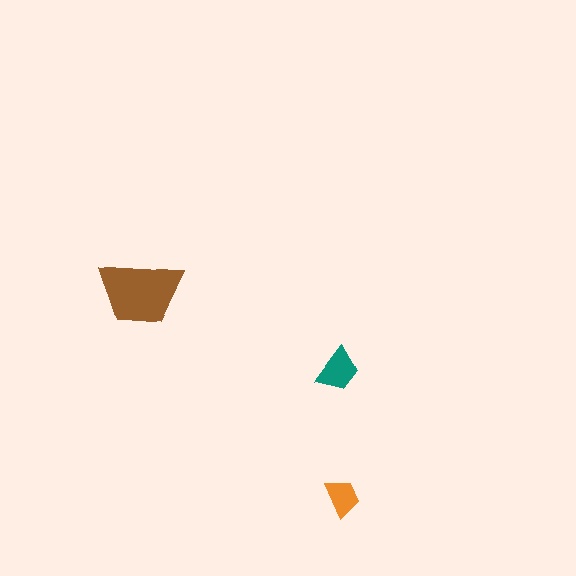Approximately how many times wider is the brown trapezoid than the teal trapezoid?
About 2 times wider.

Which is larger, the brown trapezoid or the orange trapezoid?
The brown one.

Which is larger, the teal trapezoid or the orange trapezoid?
The teal one.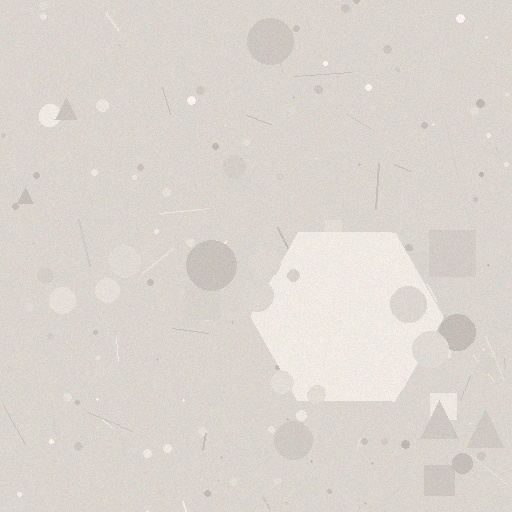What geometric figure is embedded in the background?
A hexagon is embedded in the background.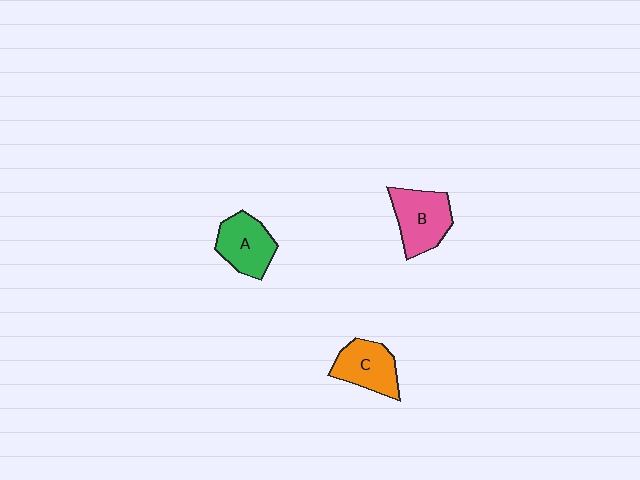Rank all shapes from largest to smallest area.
From largest to smallest: B (pink), A (green), C (orange).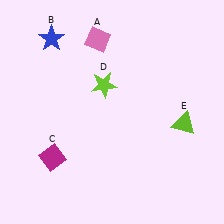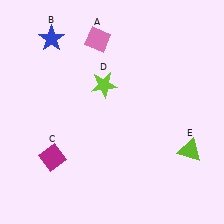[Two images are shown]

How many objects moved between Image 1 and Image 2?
1 object moved between the two images.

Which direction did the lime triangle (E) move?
The lime triangle (E) moved down.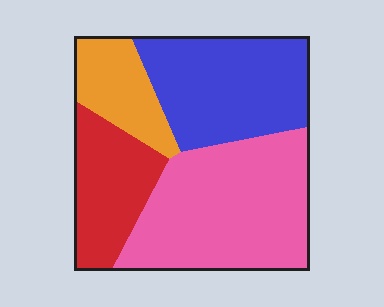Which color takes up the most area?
Pink, at roughly 40%.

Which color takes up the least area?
Orange, at roughly 15%.